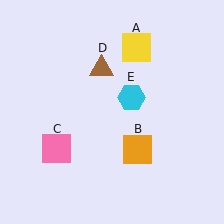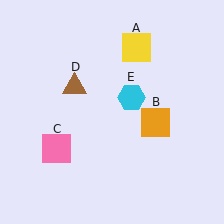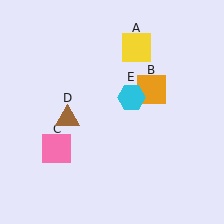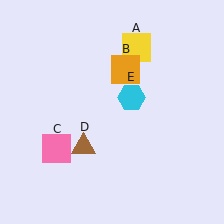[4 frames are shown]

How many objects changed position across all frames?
2 objects changed position: orange square (object B), brown triangle (object D).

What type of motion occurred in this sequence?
The orange square (object B), brown triangle (object D) rotated counterclockwise around the center of the scene.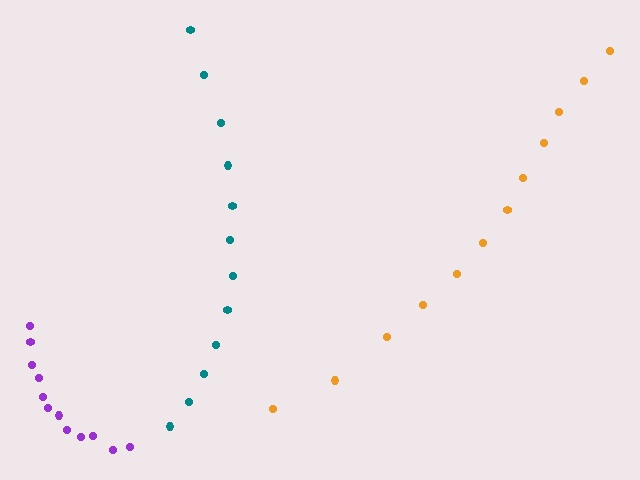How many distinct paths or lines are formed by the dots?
There are 3 distinct paths.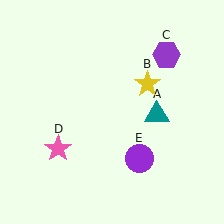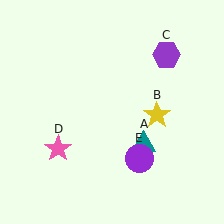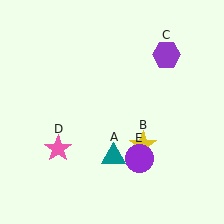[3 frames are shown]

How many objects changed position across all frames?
2 objects changed position: teal triangle (object A), yellow star (object B).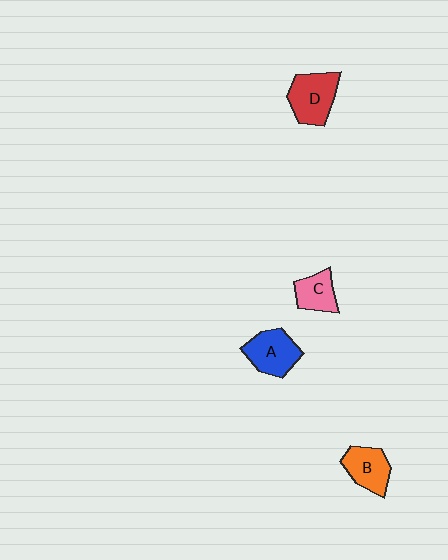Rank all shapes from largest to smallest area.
From largest to smallest: D (red), A (blue), B (orange), C (pink).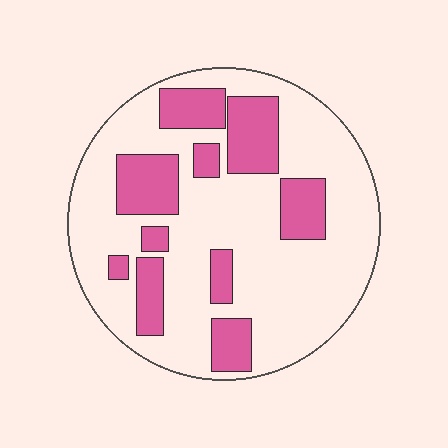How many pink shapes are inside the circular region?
10.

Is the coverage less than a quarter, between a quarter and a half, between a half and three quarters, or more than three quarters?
Between a quarter and a half.